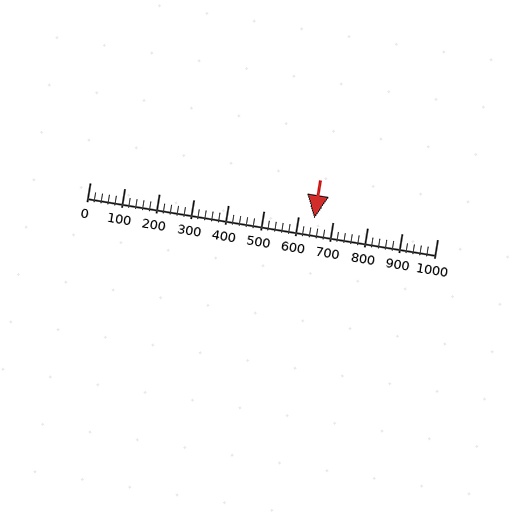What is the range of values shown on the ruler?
The ruler shows values from 0 to 1000.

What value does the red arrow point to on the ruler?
The red arrow points to approximately 647.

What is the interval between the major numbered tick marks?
The major tick marks are spaced 100 units apart.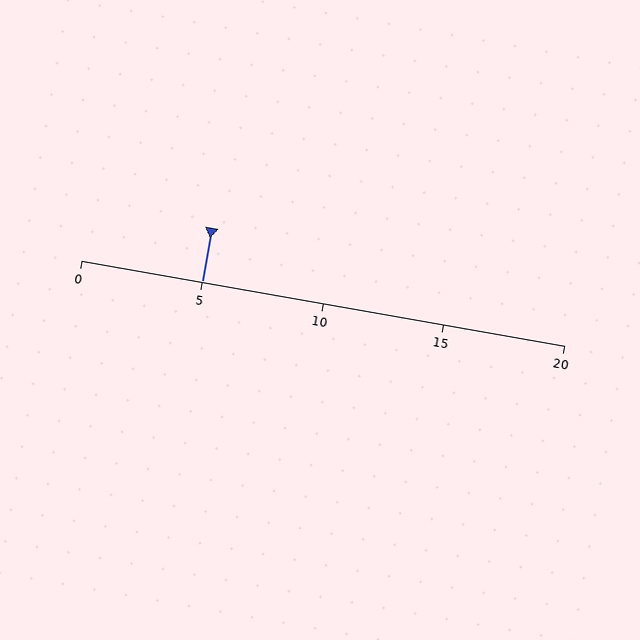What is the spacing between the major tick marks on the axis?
The major ticks are spaced 5 apart.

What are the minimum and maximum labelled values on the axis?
The axis runs from 0 to 20.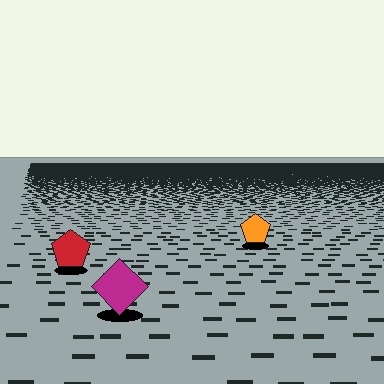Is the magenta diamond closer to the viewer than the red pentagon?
Yes. The magenta diamond is closer — you can tell from the texture gradient: the ground texture is coarser near it.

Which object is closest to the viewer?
The magenta diamond is closest. The texture marks near it are larger and more spread out.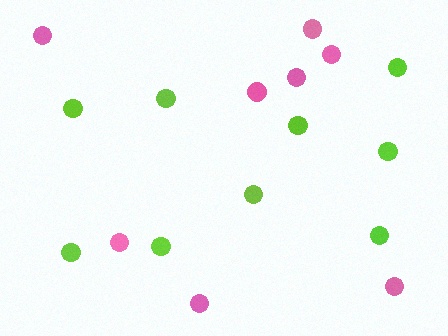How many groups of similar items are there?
There are 2 groups: one group of lime circles (9) and one group of pink circles (8).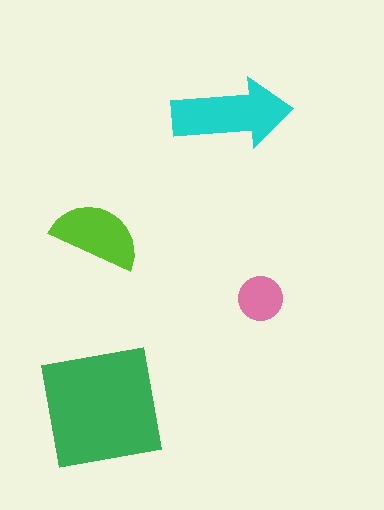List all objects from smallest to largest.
The pink circle, the lime semicircle, the cyan arrow, the green square.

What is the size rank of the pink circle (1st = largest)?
4th.